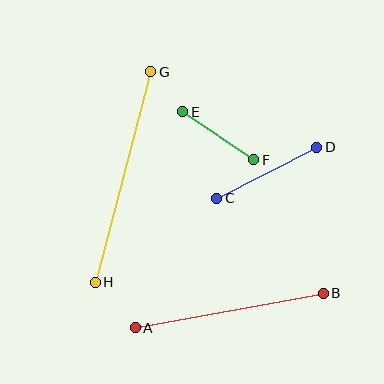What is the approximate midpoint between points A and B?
The midpoint is at approximately (229, 311) pixels.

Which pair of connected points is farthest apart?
Points G and H are farthest apart.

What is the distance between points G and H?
The distance is approximately 218 pixels.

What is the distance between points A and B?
The distance is approximately 191 pixels.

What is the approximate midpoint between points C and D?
The midpoint is at approximately (267, 173) pixels.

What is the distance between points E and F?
The distance is approximately 86 pixels.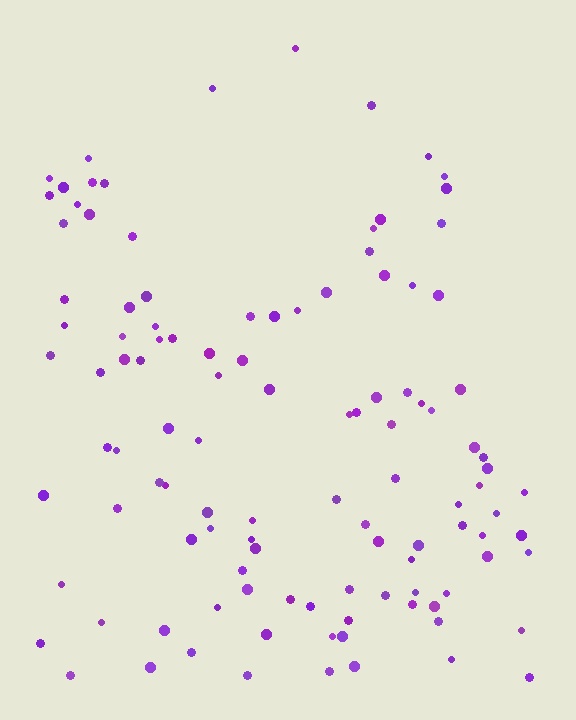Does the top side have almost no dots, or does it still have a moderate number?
Still a moderate number, just noticeably fewer than the bottom.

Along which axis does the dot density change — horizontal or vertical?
Vertical.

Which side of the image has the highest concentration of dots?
The bottom.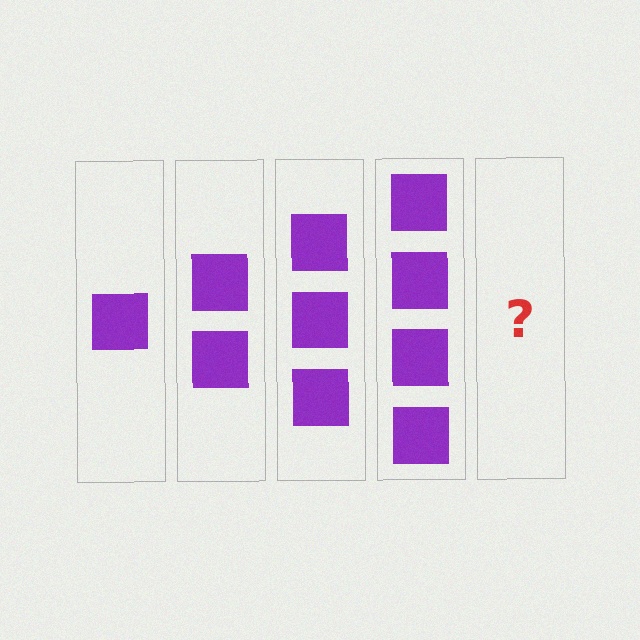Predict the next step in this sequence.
The next step is 5 squares.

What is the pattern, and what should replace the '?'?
The pattern is that each step adds one more square. The '?' should be 5 squares.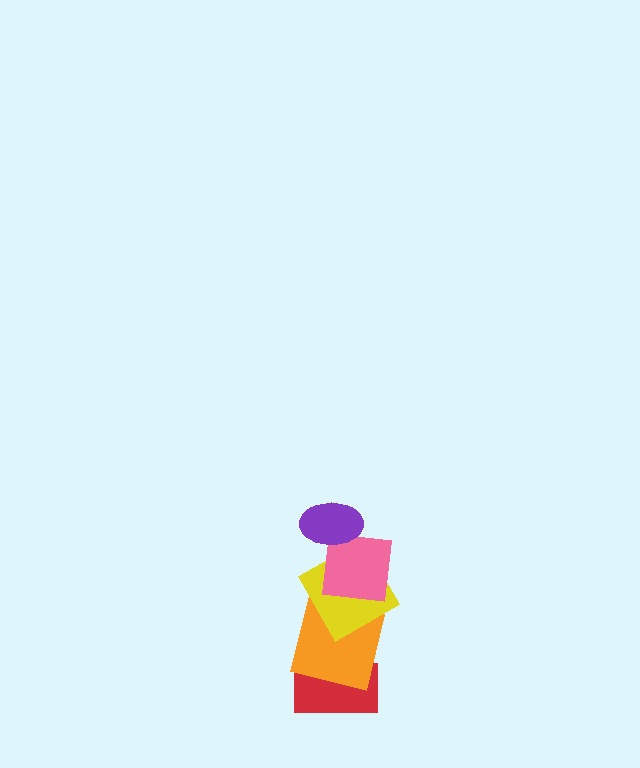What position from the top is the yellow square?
The yellow square is 3rd from the top.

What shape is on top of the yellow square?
The pink square is on top of the yellow square.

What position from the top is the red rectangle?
The red rectangle is 5th from the top.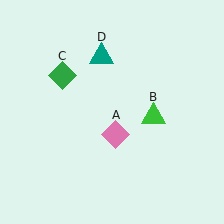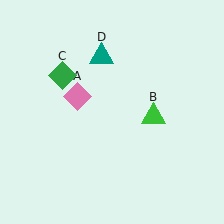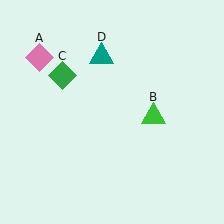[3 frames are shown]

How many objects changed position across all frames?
1 object changed position: pink diamond (object A).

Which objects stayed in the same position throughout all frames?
Green triangle (object B) and green diamond (object C) and teal triangle (object D) remained stationary.